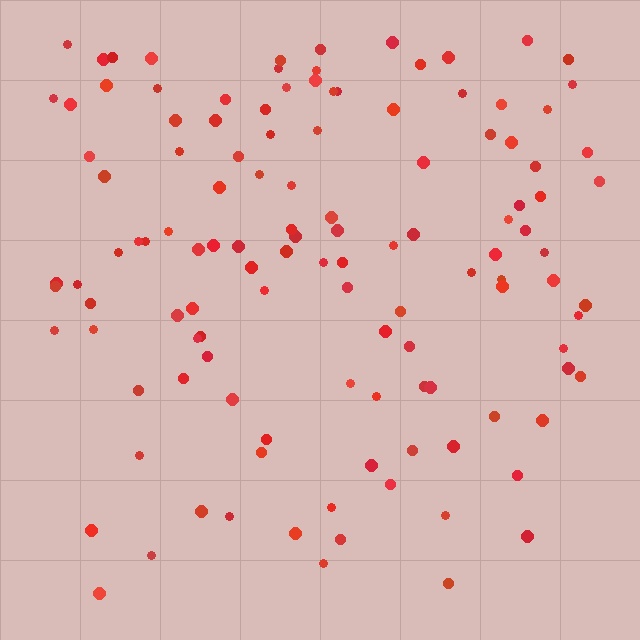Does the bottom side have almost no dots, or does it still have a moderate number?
Still a moderate number, just noticeably fewer than the top.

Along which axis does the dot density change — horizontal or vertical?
Vertical.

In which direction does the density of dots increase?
From bottom to top, with the top side densest.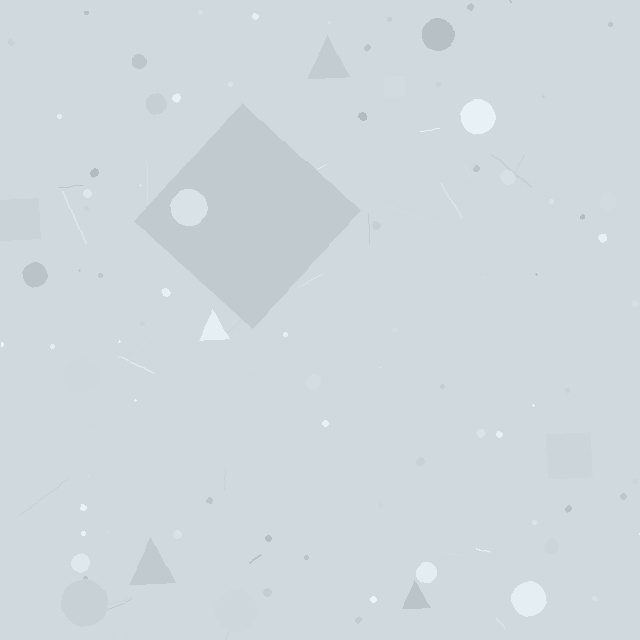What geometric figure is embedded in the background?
A diamond is embedded in the background.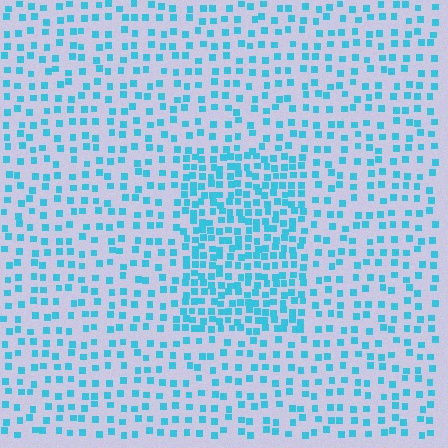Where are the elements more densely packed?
The elements are more densely packed inside the rectangle boundary.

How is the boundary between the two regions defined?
The boundary is defined by a change in element density (approximately 2.1x ratio). All elements are the same color, size, and shape.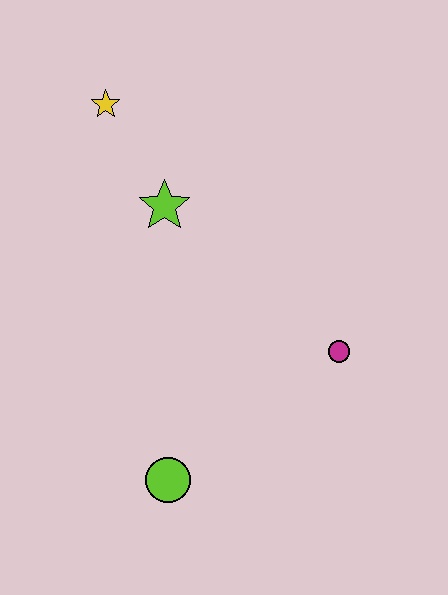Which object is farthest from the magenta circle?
The yellow star is farthest from the magenta circle.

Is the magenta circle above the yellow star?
No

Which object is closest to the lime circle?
The magenta circle is closest to the lime circle.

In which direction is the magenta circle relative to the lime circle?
The magenta circle is to the right of the lime circle.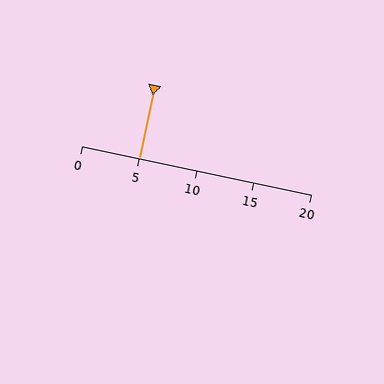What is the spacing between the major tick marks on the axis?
The major ticks are spaced 5 apart.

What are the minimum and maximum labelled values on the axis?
The axis runs from 0 to 20.